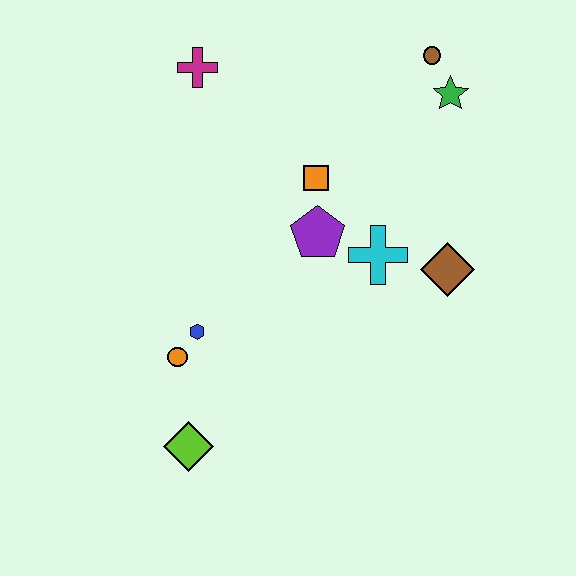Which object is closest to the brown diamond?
The cyan cross is closest to the brown diamond.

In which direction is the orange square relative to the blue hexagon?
The orange square is above the blue hexagon.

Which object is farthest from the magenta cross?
The lime diamond is farthest from the magenta cross.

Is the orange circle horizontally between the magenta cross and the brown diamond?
No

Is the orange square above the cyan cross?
Yes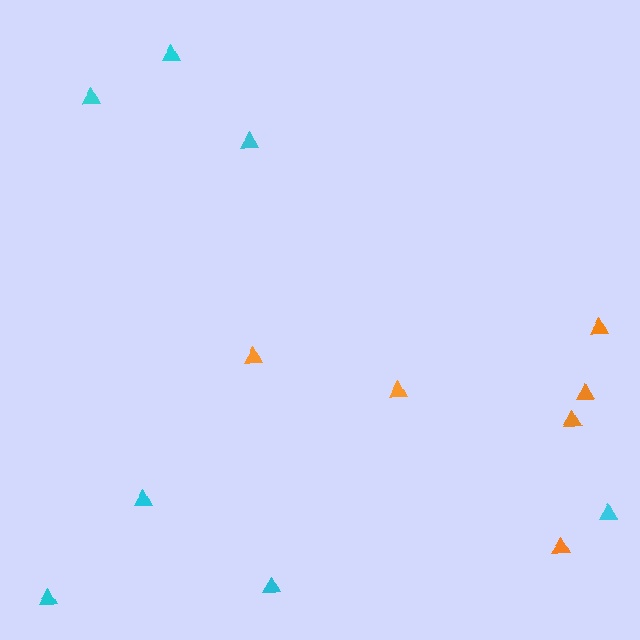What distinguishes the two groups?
There are 2 groups: one group of cyan triangles (7) and one group of orange triangles (6).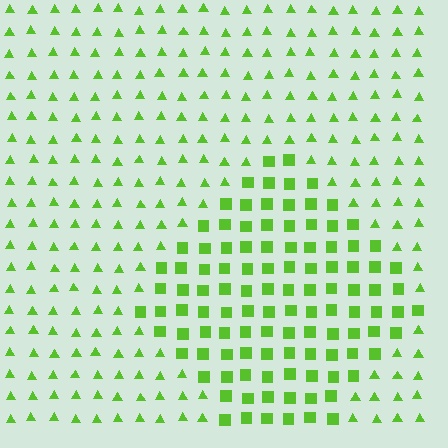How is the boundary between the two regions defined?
The boundary is defined by a change in element shape: squares inside vs. triangles outside. All elements share the same color and spacing.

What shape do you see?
I see a diamond.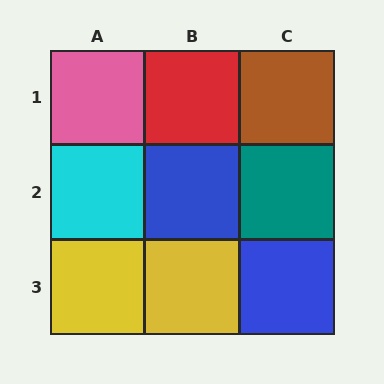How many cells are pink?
1 cell is pink.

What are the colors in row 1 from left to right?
Pink, red, brown.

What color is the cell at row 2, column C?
Teal.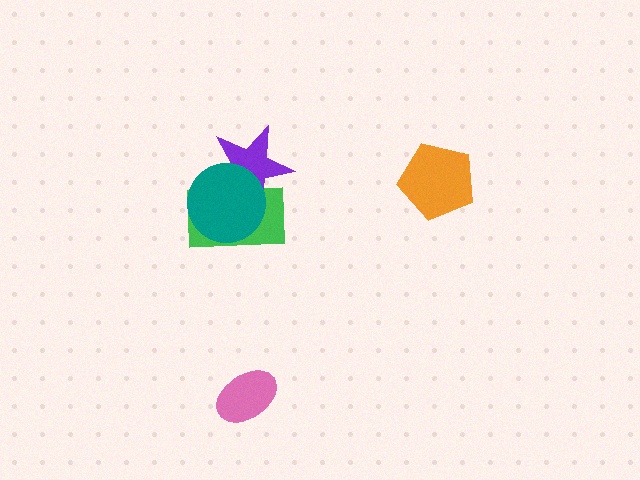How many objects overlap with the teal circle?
2 objects overlap with the teal circle.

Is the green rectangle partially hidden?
Yes, it is partially covered by another shape.